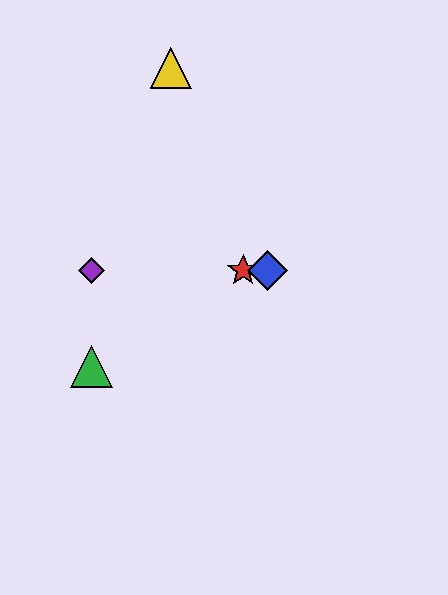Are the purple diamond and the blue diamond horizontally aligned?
Yes, both are at y≈270.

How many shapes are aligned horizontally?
3 shapes (the red star, the blue diamond, the purple diamond) are aligned horizontally.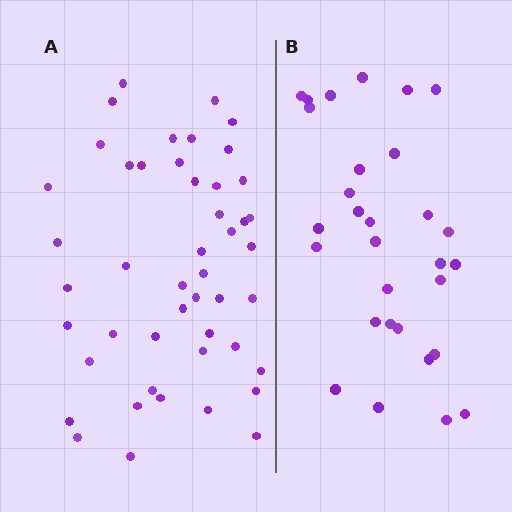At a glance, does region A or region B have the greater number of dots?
Region A (the left region) has more dots.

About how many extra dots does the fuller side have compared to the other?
Region A has approximately 15 more dots than region B.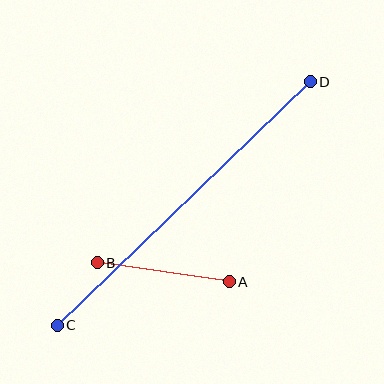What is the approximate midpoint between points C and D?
The midpoint is at approximately (184, 203) pixels.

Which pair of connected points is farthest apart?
Points C and D are farthest apart.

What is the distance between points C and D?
The distance is approximately 351 pixels.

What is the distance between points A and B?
The distance is approximately 133 pixels.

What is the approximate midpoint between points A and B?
The midpoint is at approximately (163, 272) pixels.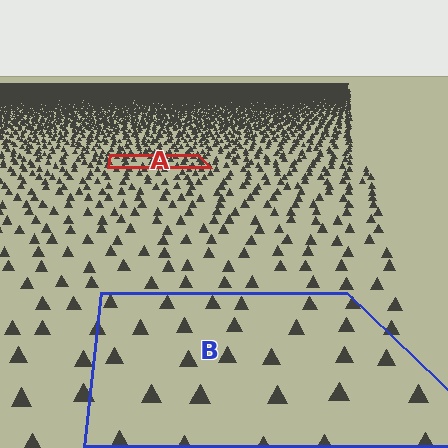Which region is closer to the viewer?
Region B is closer. The texture elements there are larger and more spread out.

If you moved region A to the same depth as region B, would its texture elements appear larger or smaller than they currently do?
They would appear larger. At a closer depth, the same texture elements are projected at a bigger on-screen size.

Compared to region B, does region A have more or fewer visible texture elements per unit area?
Region A has more texture elements per unit area — they are packed more densely because it is farther away.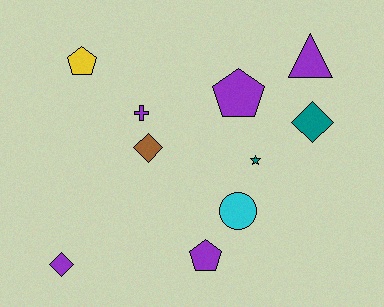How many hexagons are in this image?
There are no hexagons.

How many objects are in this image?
There are 10 objects.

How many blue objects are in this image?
There are no blue objects.